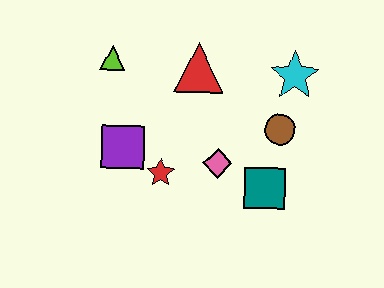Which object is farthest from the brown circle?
The lime triangle is farthest from the brown circle.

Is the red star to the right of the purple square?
Yes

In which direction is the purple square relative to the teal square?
The purple square is to the left of the teal square.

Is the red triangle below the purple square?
No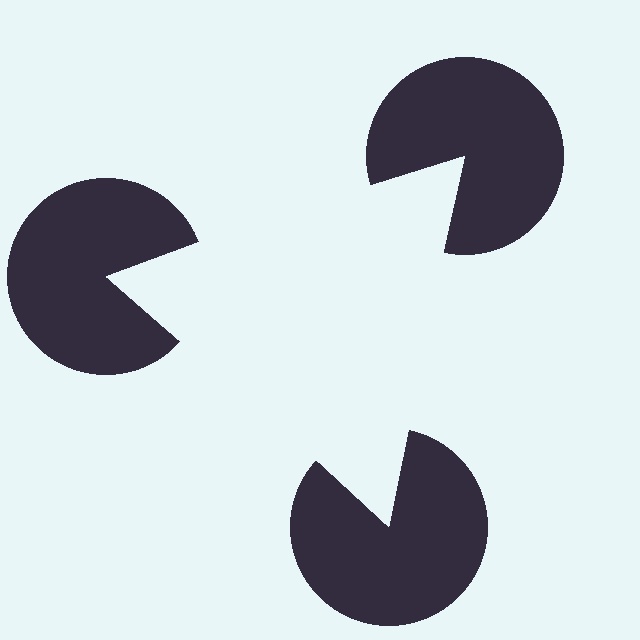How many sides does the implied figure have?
3 sides.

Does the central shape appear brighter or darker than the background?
It typically appears slightly brighter than the background, even though no actual brightness change is drawn.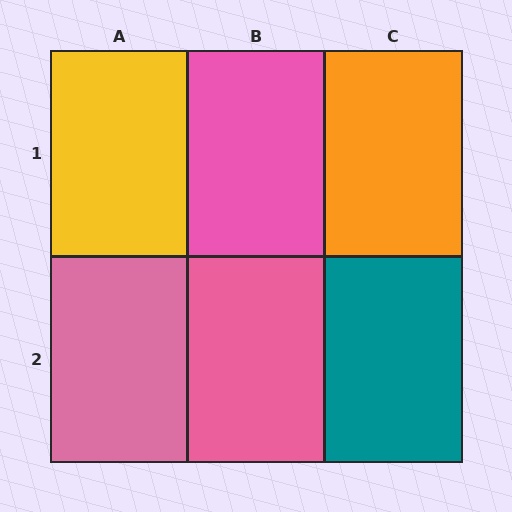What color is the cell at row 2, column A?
Pink.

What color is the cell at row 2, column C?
Teal.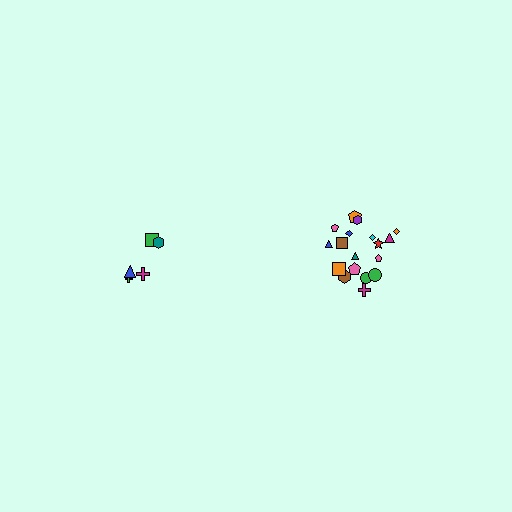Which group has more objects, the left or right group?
The right group.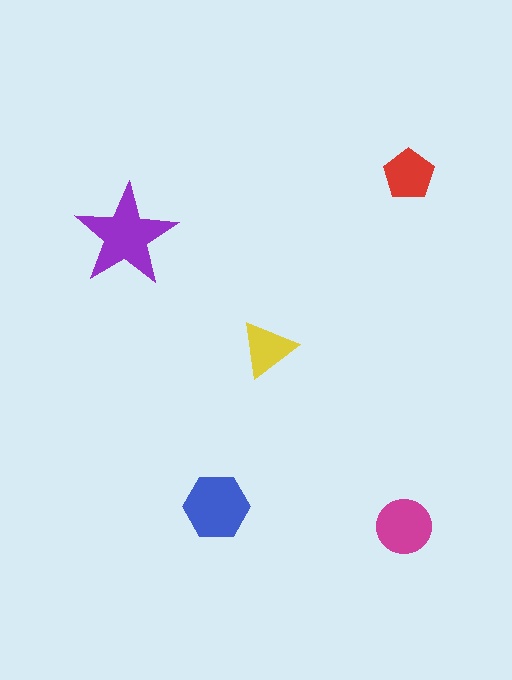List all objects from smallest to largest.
The yellow triangle, the red pentagon, the magenta circle, the blue hexagon, the purple star.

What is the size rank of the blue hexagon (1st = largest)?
2nd.